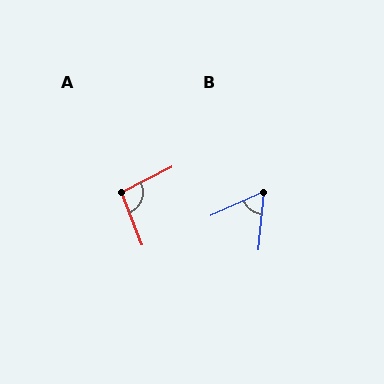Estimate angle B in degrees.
Approximately 60 degrees.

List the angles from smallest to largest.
B (60°), A (95°).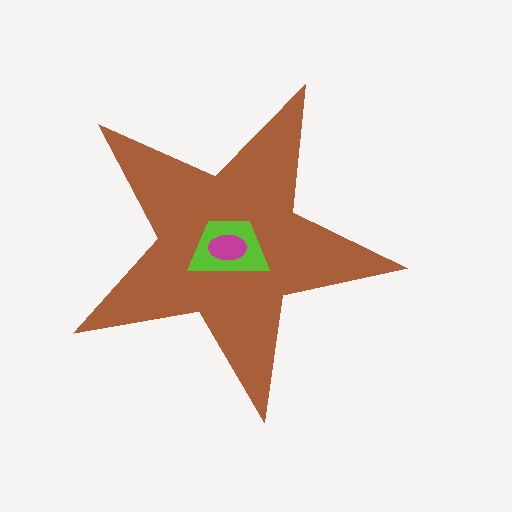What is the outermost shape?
The brown star.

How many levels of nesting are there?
3.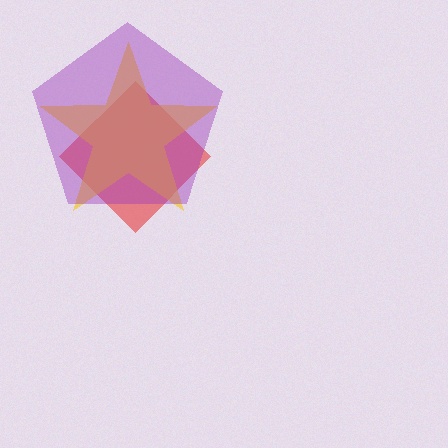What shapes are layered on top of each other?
The layered shapes are: a red diamond, a yellow star, a purple pentagon.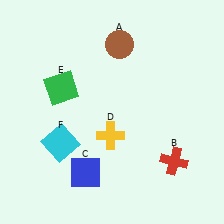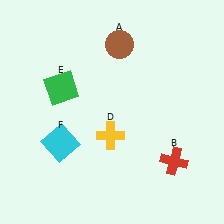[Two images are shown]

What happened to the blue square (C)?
The blue square (C) was removed in Image 2. It was in the bottom-left area of Image 1.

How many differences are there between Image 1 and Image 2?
There is 1 difference between the two images.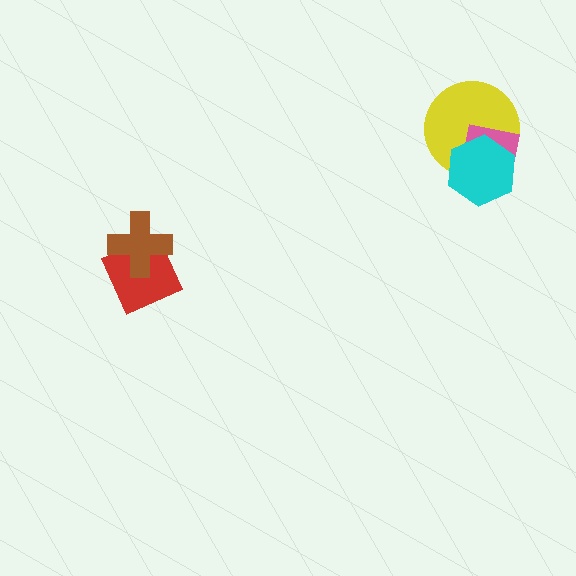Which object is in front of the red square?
The brown cross is in front of the red square.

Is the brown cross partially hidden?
No, no other shape covers it.